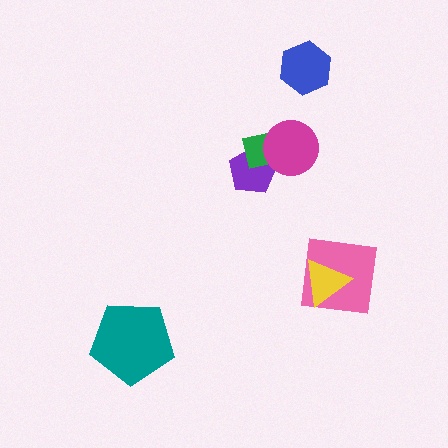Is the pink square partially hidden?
Yes, it is partially covered by another shape.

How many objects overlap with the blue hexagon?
0 objects overlap with the blue hexagon.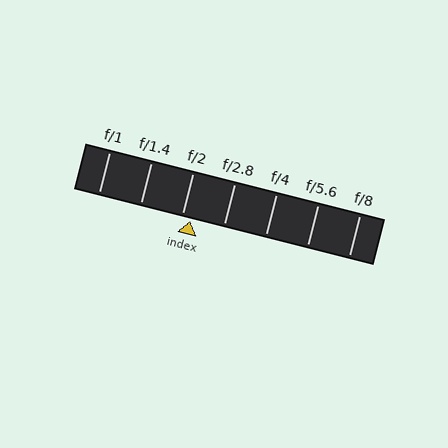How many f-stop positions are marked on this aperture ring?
There are 7 f-stop positions marked.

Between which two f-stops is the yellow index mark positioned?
The index mark is between f/2 and f/2.8.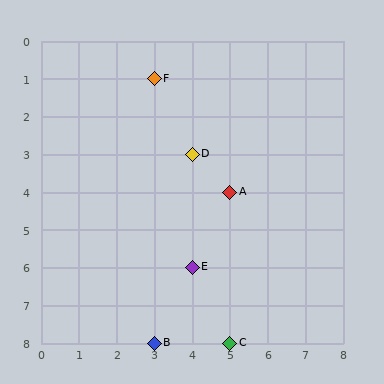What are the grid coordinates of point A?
Point A is at grid coordinates (5, 4).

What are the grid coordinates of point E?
Point E is at grid coordinates (4, 6).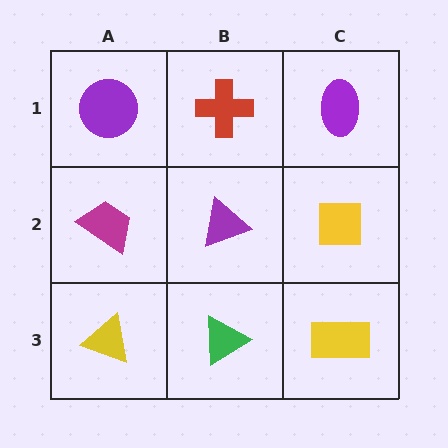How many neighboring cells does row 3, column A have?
2.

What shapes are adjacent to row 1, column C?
A yellow square (row 2, column C), a red cross (row 1, column B).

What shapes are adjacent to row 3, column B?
A purple triangle (row 2, column B), a yellow triangle (row 3, column A), a yellow rectangle (row 3, column C).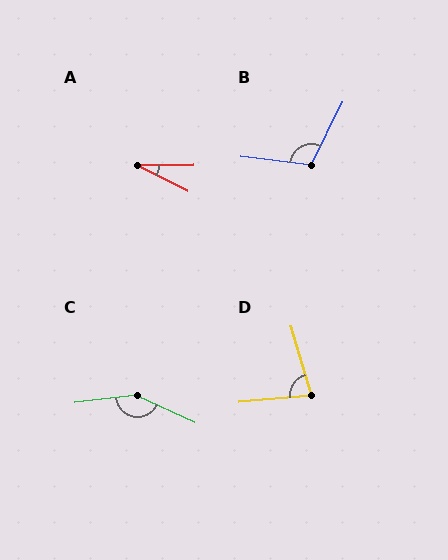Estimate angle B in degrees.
Approximately 110 degrees.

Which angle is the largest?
C, at approximately 148 degrees.